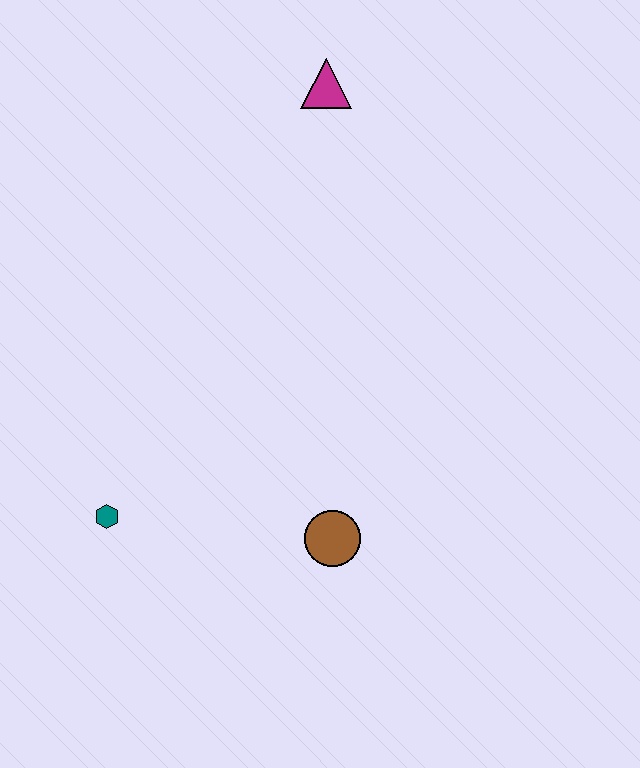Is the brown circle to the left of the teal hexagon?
No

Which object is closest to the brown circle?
The teal hexagon is closest to the brown circle.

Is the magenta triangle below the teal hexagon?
No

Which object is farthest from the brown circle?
The magenta triangle is farthest from the brown circle.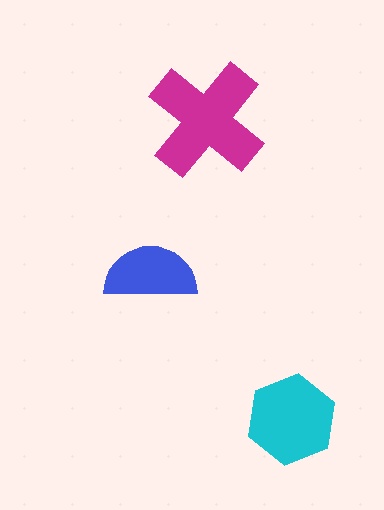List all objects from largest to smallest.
The magenta cross, the cyan hexagon, the blue semicircle.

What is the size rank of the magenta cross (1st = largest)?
1st.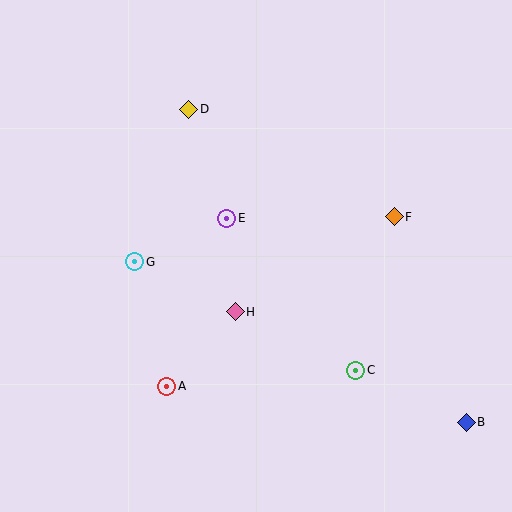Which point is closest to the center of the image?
Point E at (227, 218) is closest to the center.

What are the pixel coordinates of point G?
Point G is at (135, 262).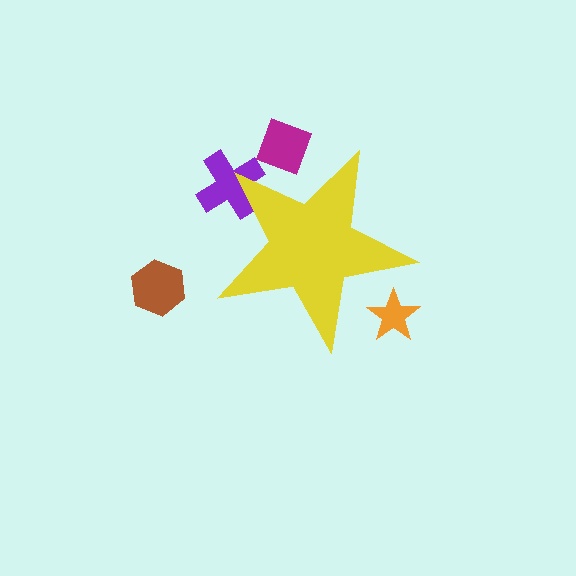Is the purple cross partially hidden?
Yes, the purple cross is partially hidden behind the yellow star.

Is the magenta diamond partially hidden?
Yes, the magenta diamond is partially hidden behind the yellow star.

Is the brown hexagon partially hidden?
No, the brown hexagon is fully visible.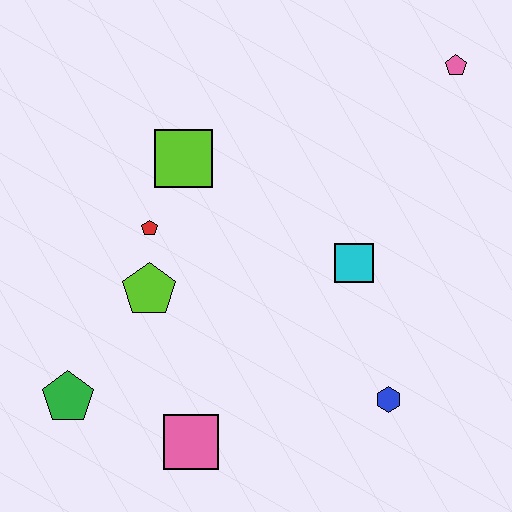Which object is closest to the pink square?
The green pentagon is closest to the pink square.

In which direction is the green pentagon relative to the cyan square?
The green pentagon is to the left of the cyan square.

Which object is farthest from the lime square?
The blue hexagon is farthest from the lime square.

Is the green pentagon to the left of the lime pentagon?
Yes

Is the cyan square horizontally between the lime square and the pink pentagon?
Yes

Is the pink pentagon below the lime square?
No